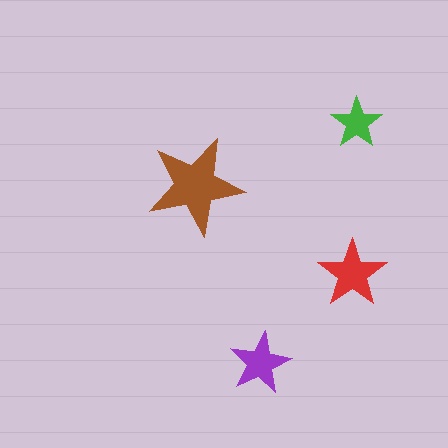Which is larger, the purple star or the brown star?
The brown one.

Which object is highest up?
The green star is topmost.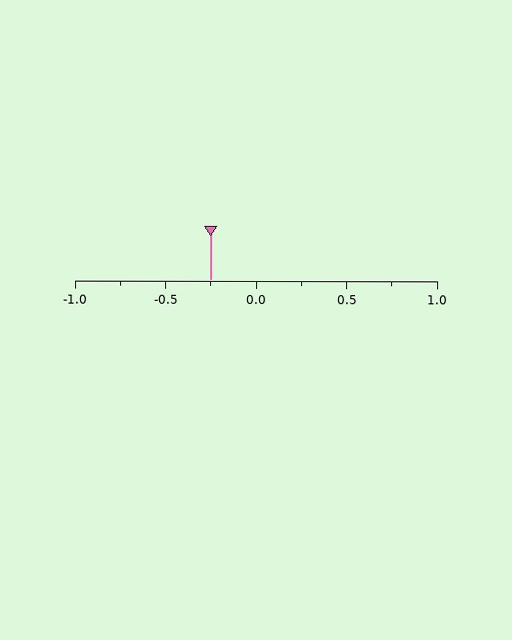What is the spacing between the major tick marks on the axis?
The major ticks are spaced 0.5 apart.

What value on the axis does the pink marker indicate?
The marker indicates approximately -0.25.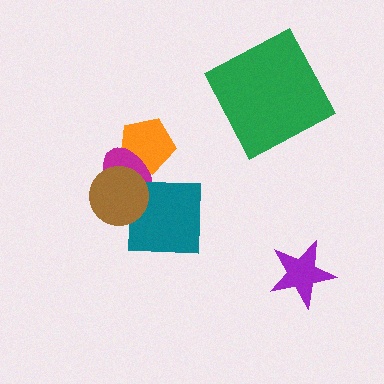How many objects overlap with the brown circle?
2 objects overlap with the brown circle.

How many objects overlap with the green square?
0 objects overlap with the green square.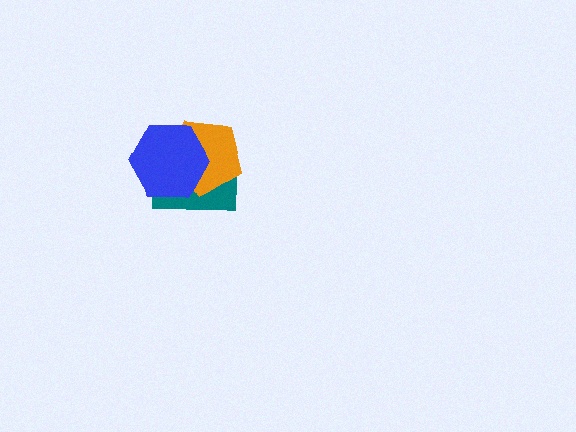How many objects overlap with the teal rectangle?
2 objects overlap with the teal rectangle.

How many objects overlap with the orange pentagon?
2 objects overlap with the orange pentagon.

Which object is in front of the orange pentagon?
The blue hexagon is in front of the orange pentagon.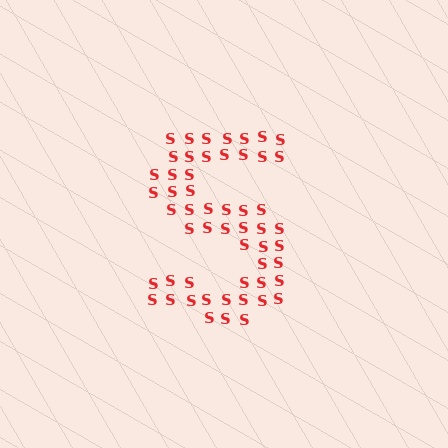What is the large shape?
The large shape is the letter S.